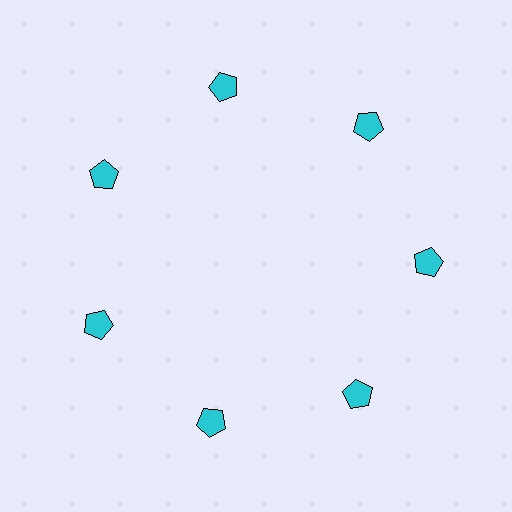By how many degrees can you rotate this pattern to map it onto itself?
The pattern maps onto itself every 51 degrees of rotation.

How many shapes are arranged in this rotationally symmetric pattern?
There are 7 shapes, arranged in 7 groups of 1.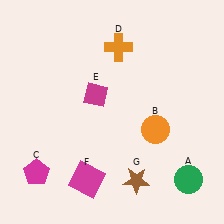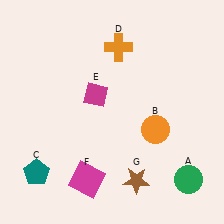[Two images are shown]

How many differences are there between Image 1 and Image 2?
There is 1 difference between the two images.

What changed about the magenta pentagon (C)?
In Image 1, C is magenta. In Image 2, it changed to teal.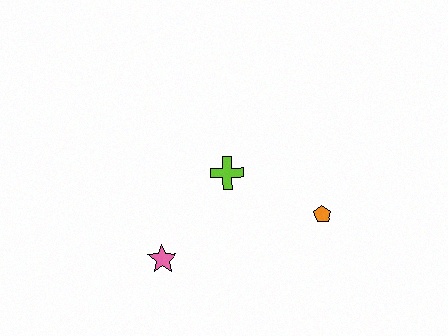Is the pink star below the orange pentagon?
Yes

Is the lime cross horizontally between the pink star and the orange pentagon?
Yes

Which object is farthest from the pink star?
The orange pentagon is farthest from the pink star.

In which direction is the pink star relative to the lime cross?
The pink star is below the lime cross.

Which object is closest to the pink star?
The lime cross is closest to the pink star.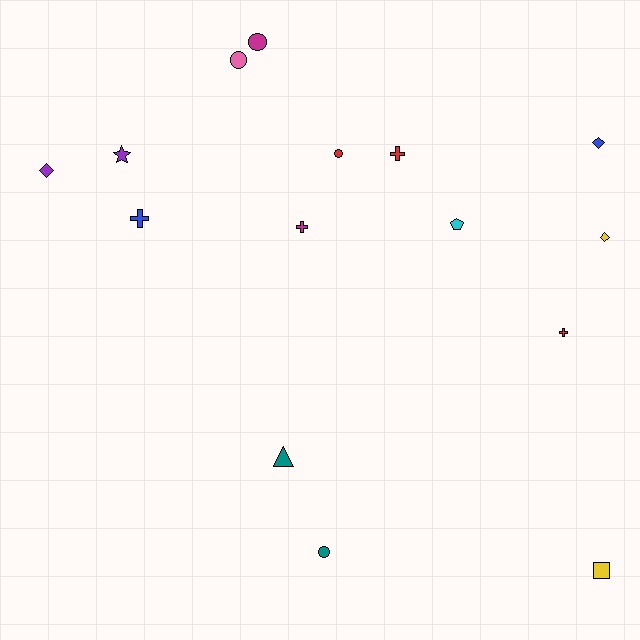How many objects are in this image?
There are 15 objects.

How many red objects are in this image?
There are 3 red objects.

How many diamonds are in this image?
There are 3 diamonds.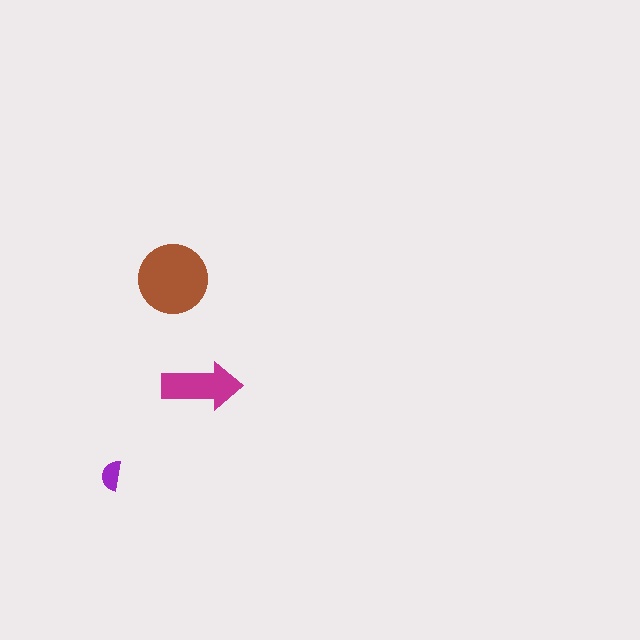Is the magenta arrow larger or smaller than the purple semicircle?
Larger.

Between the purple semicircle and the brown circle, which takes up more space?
The brown circle.